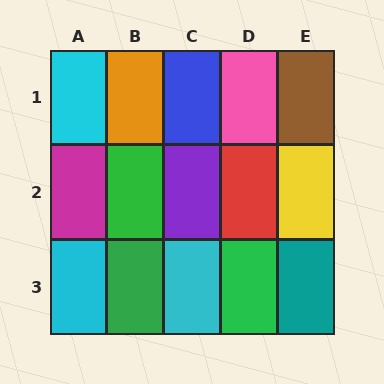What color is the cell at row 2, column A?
Magenta.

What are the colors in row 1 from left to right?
Cyan, orange, blue, pink, brown.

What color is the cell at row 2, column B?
Green.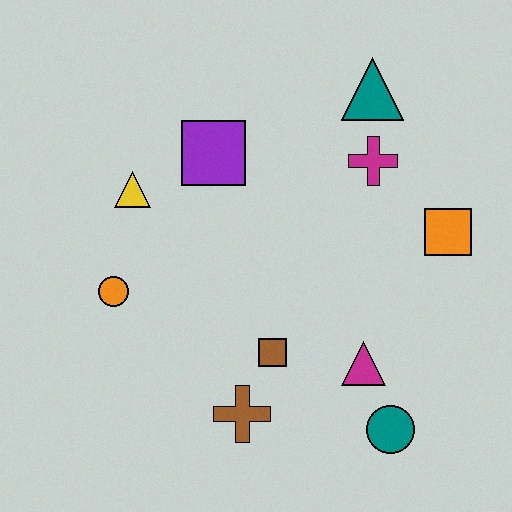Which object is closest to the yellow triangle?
The purple square is closest to the yellow triangle.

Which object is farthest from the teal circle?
The yellow triangle is farthest from the teal circle.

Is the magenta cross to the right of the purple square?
Yes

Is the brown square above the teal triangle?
No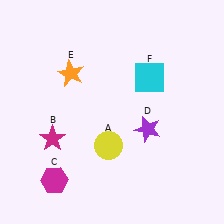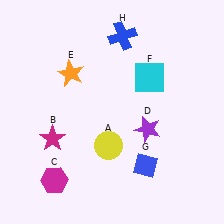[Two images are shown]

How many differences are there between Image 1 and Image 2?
There are 2 differences between the two images.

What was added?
A blue diamond (G), a blue cross (H) were added in Image 2.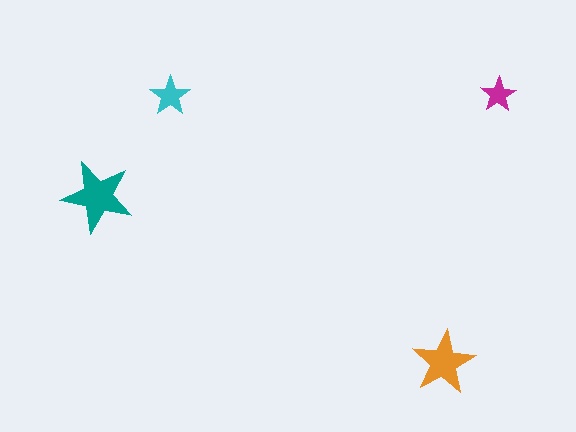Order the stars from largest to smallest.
the teal one, the orange one, the cyan one, the magenta one.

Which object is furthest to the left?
The teal star is leftmost.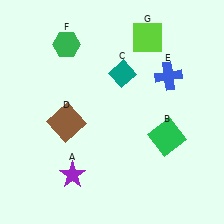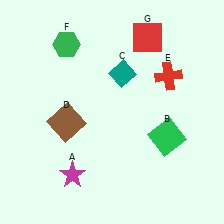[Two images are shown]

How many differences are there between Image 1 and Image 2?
There are 3 differences between the two images.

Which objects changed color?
A changed from purple to magenta. E changed from blue to red. G changed from lime to red.